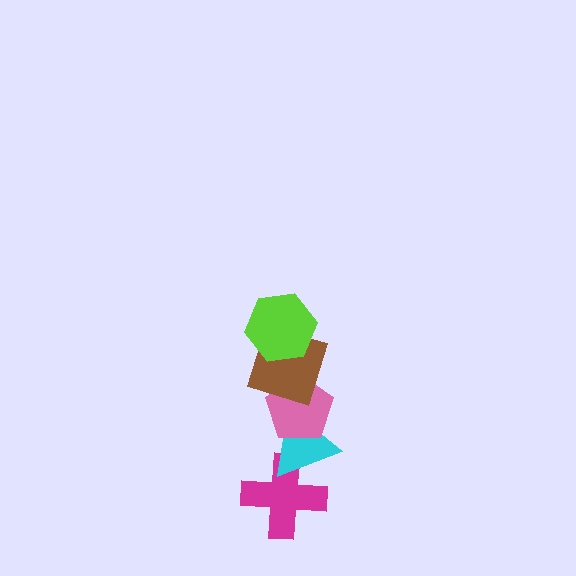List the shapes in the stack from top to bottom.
From top to bottom: the lime hexagon, the brown square, the pink pentagon, the cyan triangle, the magenta cross.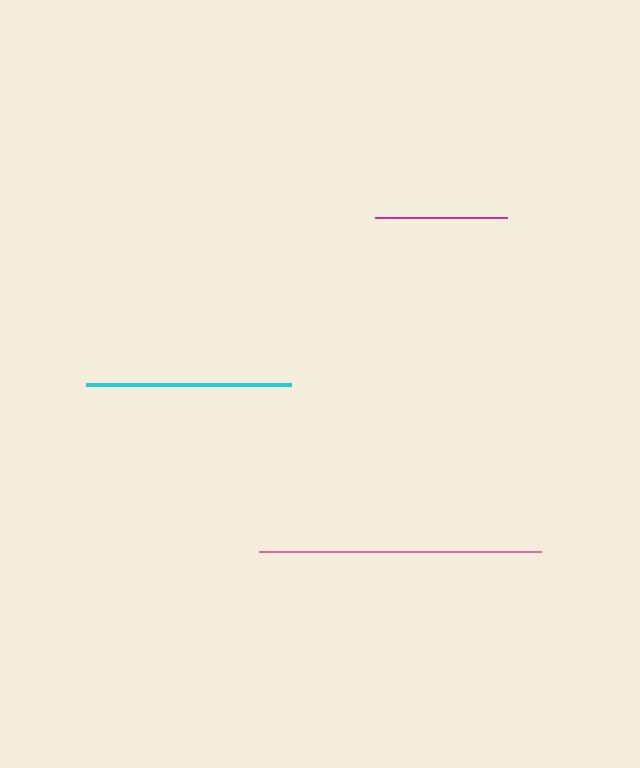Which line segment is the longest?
The pink line is the longest at approximately 281 pixels.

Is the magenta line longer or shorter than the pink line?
The pink line is longer than the magenta line.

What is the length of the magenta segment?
The magenta segment is approximately 132 pixels long.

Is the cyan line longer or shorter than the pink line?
The pink line is longer than the cyan line.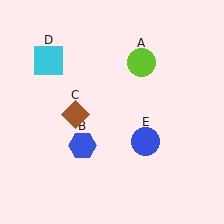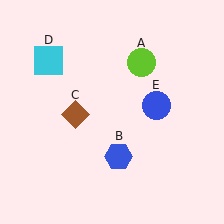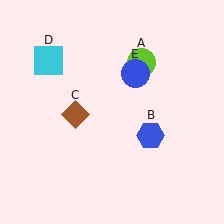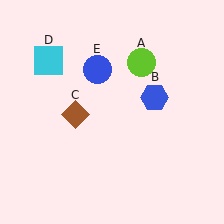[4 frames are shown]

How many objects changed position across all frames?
2 objects changed position: blue hexagon (object B), blue circle (object E).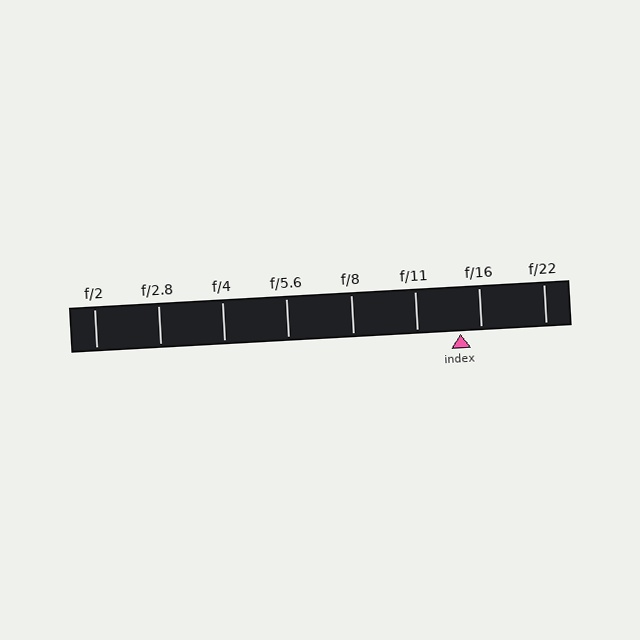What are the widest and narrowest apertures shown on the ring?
The widest aperture shown is f/2 and the narrowest is f/22.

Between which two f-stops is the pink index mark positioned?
The index mark is between f/11 and f/16.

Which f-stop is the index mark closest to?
The index mark is closest to f/16.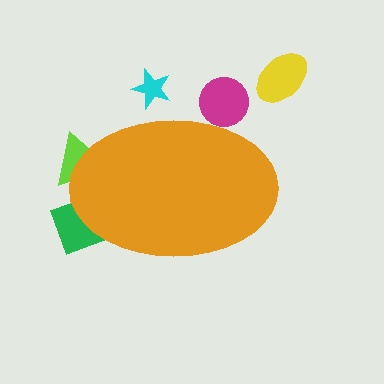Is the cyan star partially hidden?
Yes, the cyan star is partially hidden behind the orange ellipse.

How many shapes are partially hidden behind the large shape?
4 shapes are partially hidden.